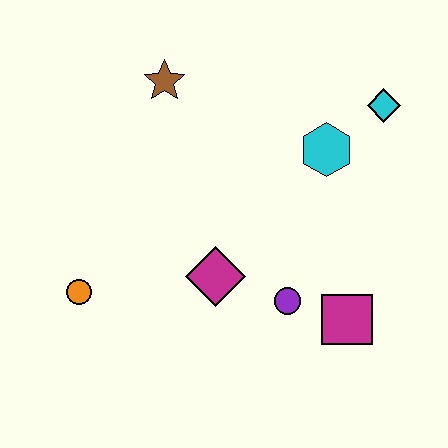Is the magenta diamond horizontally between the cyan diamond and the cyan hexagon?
No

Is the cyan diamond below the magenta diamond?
No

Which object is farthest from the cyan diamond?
The orange circle is farthest from the cyan diamond.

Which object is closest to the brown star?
The cyan hexagon is closest to the brown star.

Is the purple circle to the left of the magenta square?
Yes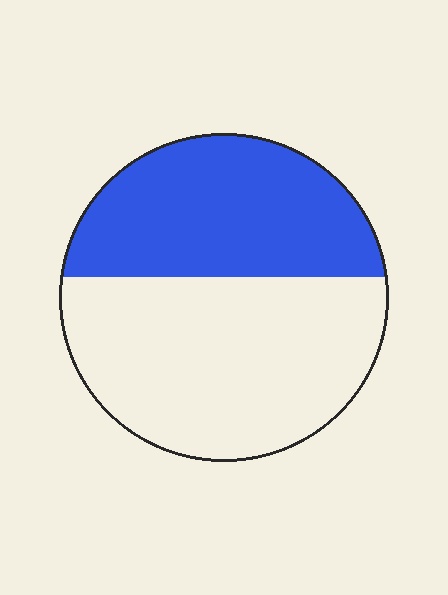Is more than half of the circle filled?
No.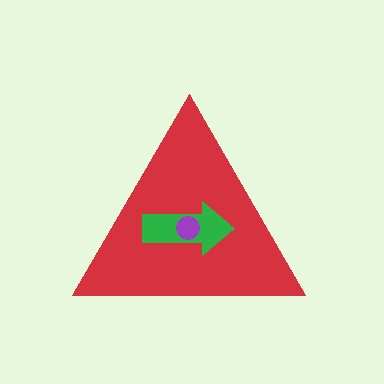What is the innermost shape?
The purple circle.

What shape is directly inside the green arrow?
The purple circle.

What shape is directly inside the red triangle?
The green arrow.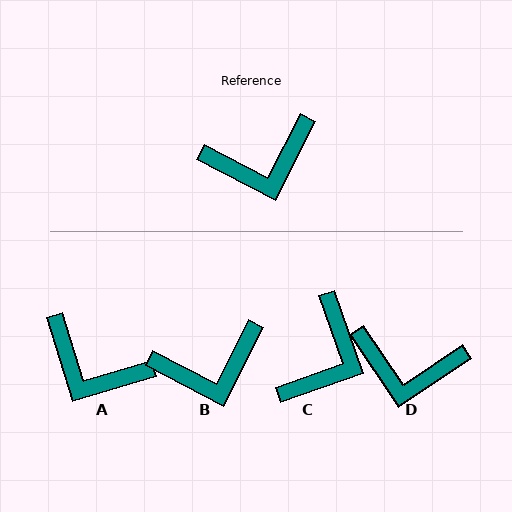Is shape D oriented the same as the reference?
No, it is off by about 29 degrees.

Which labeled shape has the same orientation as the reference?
B.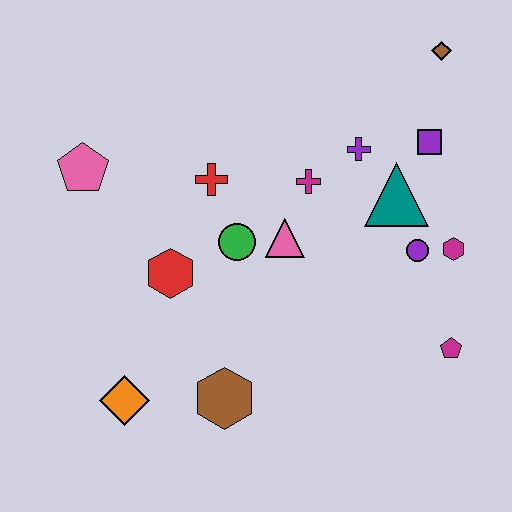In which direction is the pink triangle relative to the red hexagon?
The pink triangle is to the right of the red hexagon.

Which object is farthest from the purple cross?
The orange diamond is farthest from the purple cross.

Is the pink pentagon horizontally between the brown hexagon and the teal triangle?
No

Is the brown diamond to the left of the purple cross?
No